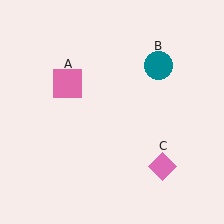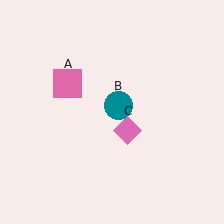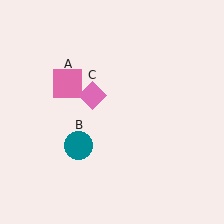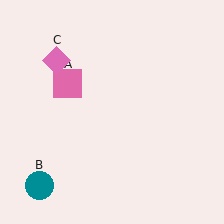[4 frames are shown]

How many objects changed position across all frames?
2 objects changed position: teal circle (object B), pink diamond (object C).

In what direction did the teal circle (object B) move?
The teal circle (object B) moved down and to the left.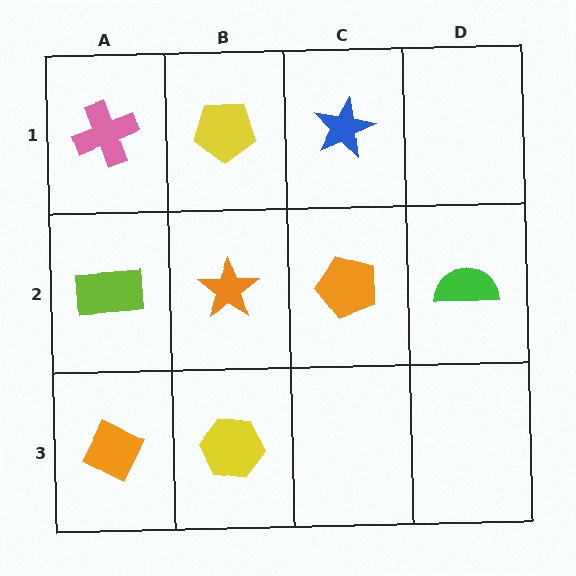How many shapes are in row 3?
2 shapes.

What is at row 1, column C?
A blue star.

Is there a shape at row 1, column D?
No, that cell is empty.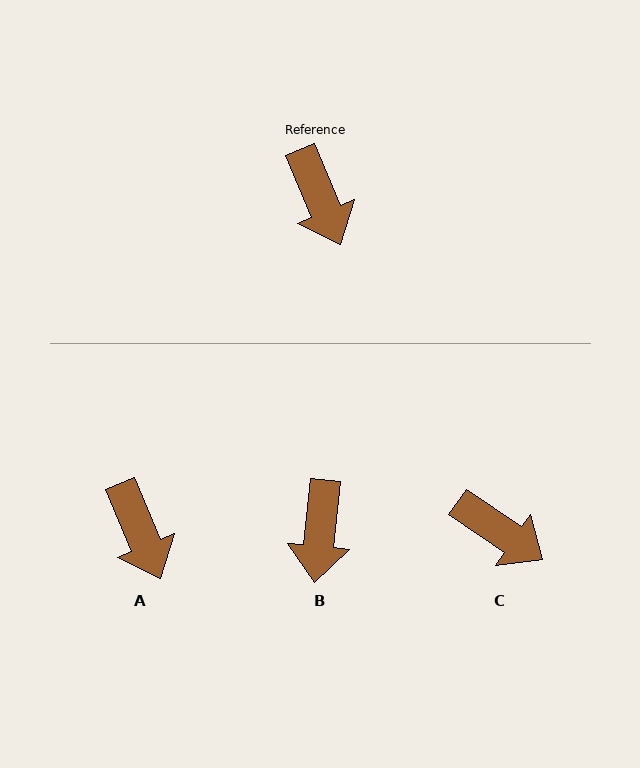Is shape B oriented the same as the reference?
No, it is off by about 29 degrees.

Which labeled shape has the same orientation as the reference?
A.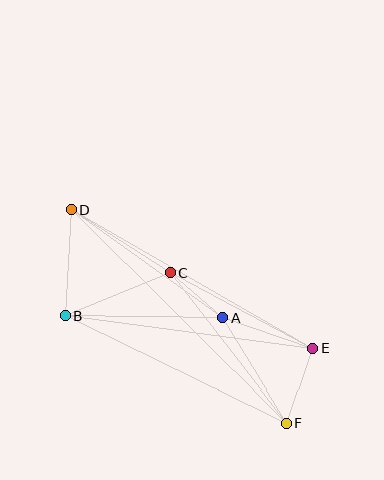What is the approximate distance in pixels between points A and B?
The distance between A and B is approximately 158 pixels.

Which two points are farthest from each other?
Points D and F are farthest from each other.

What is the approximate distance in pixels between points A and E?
The distance between A and E is approximately 95 pixels.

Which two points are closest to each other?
Points A and C are closest to each other.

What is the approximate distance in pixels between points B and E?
The distance between B and E is approximately 250 pixels.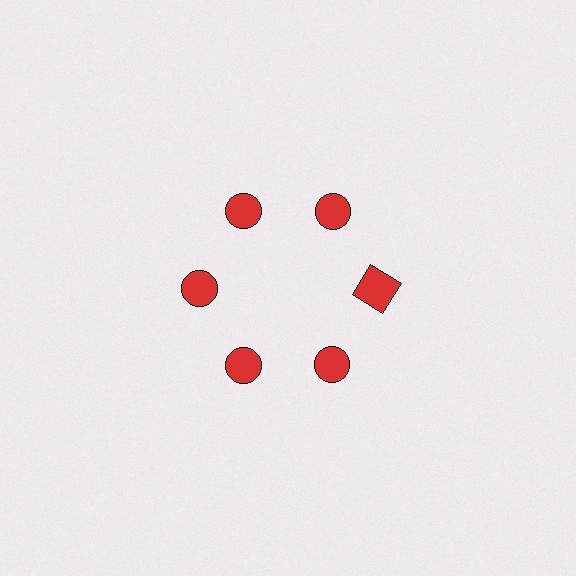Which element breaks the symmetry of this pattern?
The red square at roughly the 3 o'clock position breaks the symmetry. All other shapes are red circles.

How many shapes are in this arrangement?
There are 6 shapes arranged in a ring pattern.